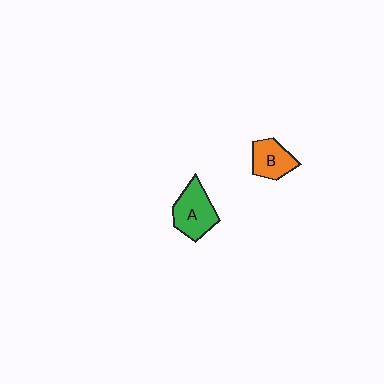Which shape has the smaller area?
Shape B (orange).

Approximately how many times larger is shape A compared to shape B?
Approximately 1.3 times.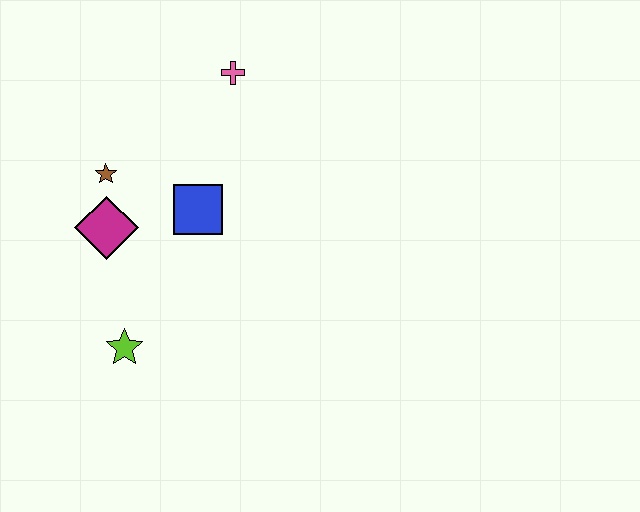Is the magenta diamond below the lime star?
No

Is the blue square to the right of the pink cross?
No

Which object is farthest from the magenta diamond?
The pink cross is farthest from the magenta diamond.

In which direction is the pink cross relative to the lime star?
The pink cross is above the lime star.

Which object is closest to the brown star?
The magenta diamond is closest to the brown star.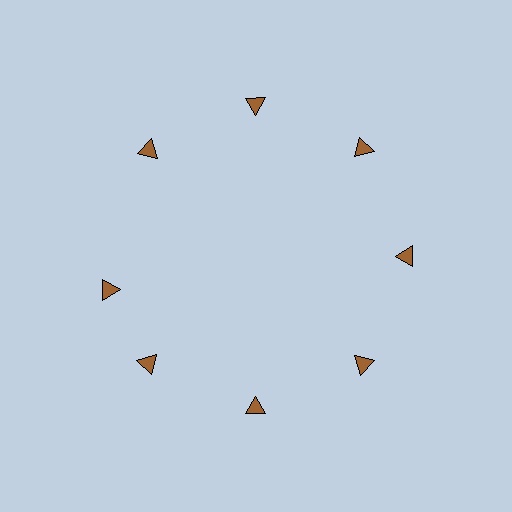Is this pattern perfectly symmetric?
No. The 8 brown triangles are arranged in a ring, but one element near the 9 o'clock position is rotated out of alignment along the ring, breaking the 8-fold rotational symmetry.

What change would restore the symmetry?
The symmetry would be restored by rotating it back into even spacing with its neighbors so that all 8 triangles sit at equal angles and equal distance from the center.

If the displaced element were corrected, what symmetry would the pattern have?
It would have 8-fold rotational symmetry — the pattern would map onto itself every 45 degrees.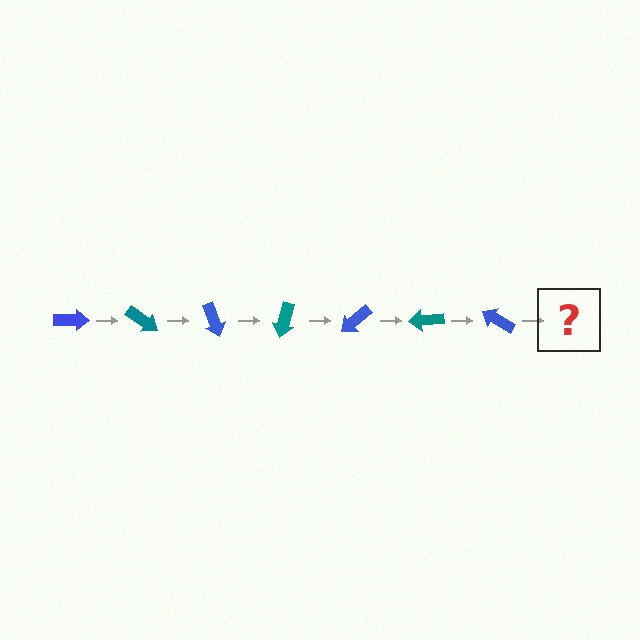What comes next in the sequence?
The next element should be a teal arrow, rotated 245 degrees from the start.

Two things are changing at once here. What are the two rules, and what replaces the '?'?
The two rules are that it rotates 35 degrees each step and the color cycles through blue and teal. The '?' should be a teal arrow, rotated 245 degrees from the start.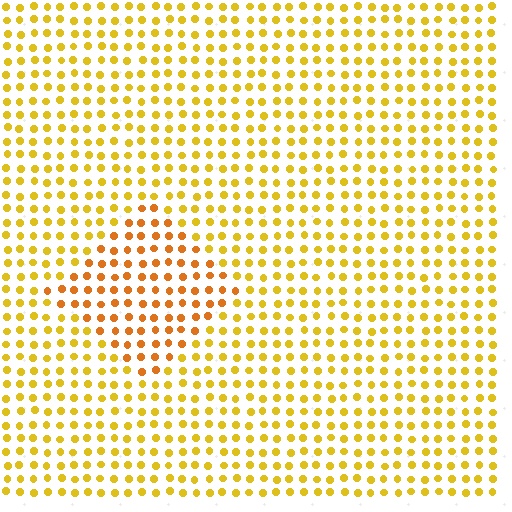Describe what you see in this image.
The image is filled with small yellow elements in a uniform arrangement. A diamond-shaped region is visible where the elements are tinted to a slightly different hue, forming a subtle color boundary.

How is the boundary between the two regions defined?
The boundary is defined purely by a slight shift in hue (about 24 degrees). Spacing, size, and orientation are identical on both sides.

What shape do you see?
I see a diamond.